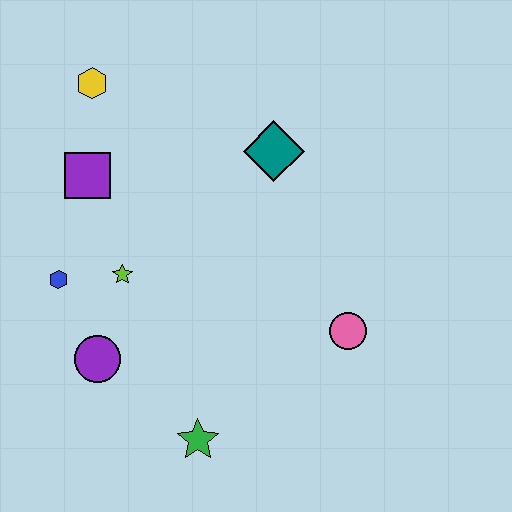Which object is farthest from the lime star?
The pink circle is farthest from the lime star.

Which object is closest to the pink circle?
The green star is closest to the pink circle.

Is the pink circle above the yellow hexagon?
No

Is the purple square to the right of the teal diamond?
No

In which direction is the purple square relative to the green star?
The purple square is above the green star.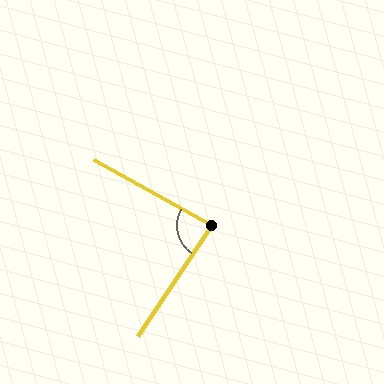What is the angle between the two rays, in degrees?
Approximately 85 degrees.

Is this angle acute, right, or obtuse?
It is approximately a right angle.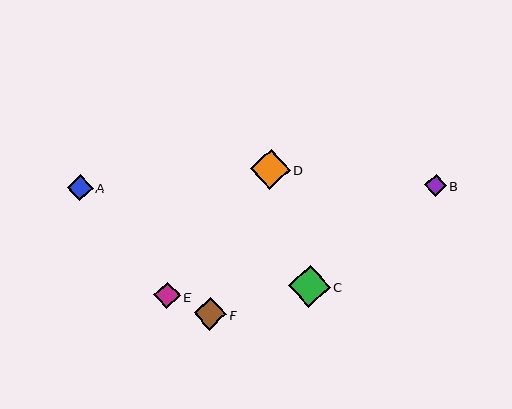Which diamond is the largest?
Diamond C is the largest with a size of approximately 42 pixels.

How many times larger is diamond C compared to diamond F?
Diamond C is approximately 1.3 times the size of diamond F.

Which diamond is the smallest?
Diamond B is the smallest with a size of approximately 22 pixels.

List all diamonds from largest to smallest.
From largest to smallest: C, D, F, E, A, B.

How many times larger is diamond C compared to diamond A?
Diamond C is approximately 1.6 times the size of diamond A.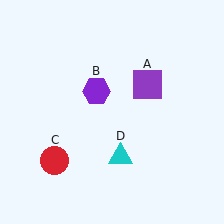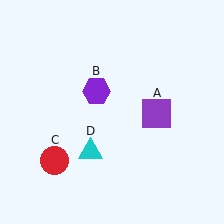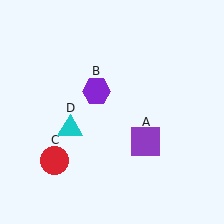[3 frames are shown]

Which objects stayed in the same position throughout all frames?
Purple hexagon (object B) and red circle (object C) remained stationary.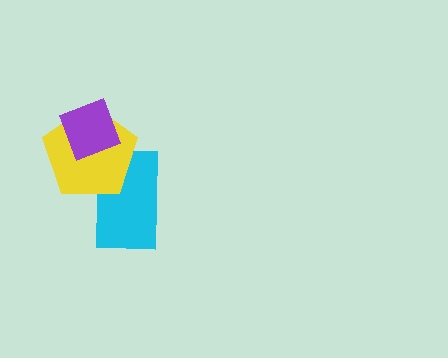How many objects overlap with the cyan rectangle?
1 object overlaps with the cyan rectangle.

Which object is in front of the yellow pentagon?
The purple diamond is in front of the yellow pentagon.